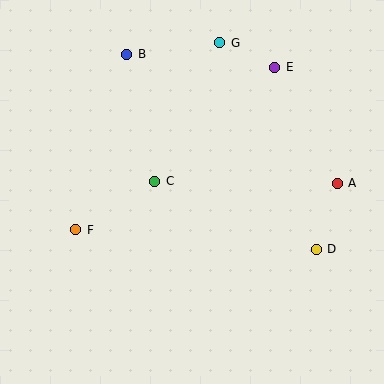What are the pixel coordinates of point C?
Point C is at (155, 181).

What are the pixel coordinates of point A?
Point A is at (337, 183).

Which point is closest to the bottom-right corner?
Point D is closest to the bottom-right corner.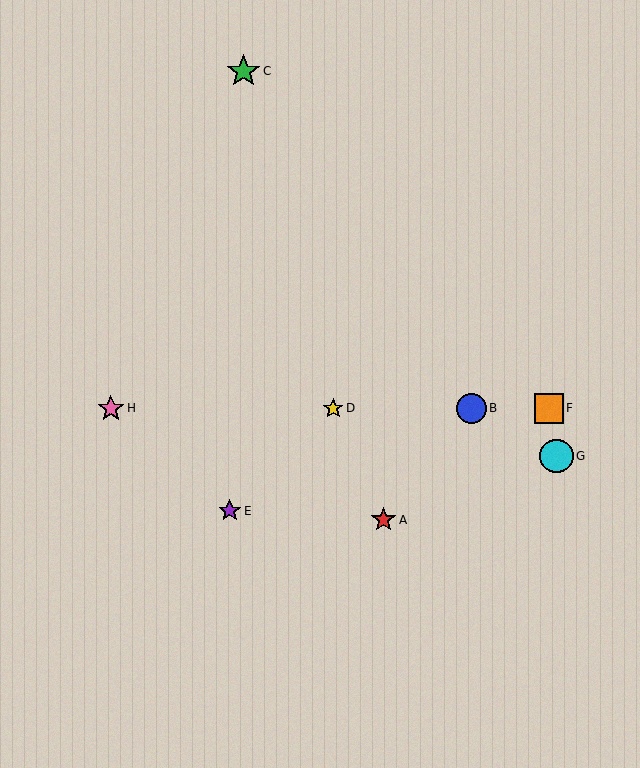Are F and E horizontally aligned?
No, F is at y≈408 and E is at y≈511.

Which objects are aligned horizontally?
Objects B, D, F, H are aligned horizontally.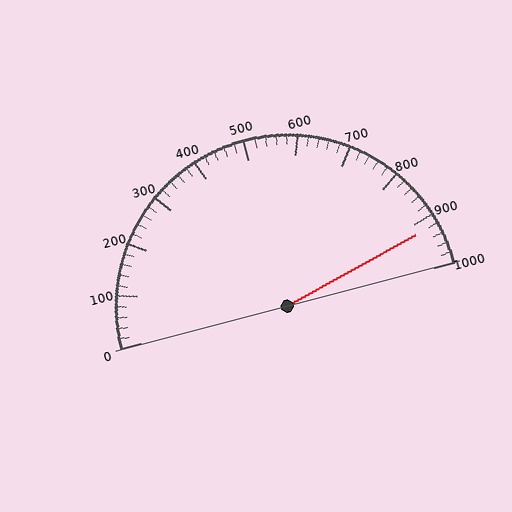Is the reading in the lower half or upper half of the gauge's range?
The reading is in the upper half of the range (0 to 1000).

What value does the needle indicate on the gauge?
The needle indicates approximately 920.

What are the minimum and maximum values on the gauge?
The gauge ranges from 0 to 1000.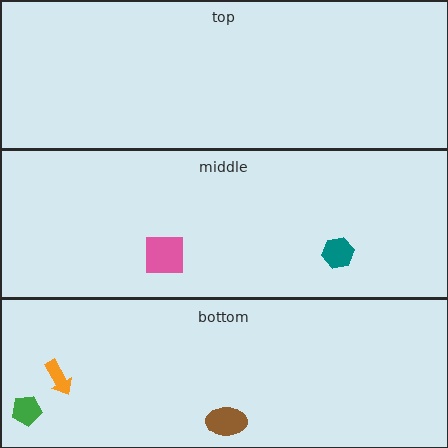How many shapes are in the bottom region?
3.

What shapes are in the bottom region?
The orange arrow, the green pentagon, the brown ellipse.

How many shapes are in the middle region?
2.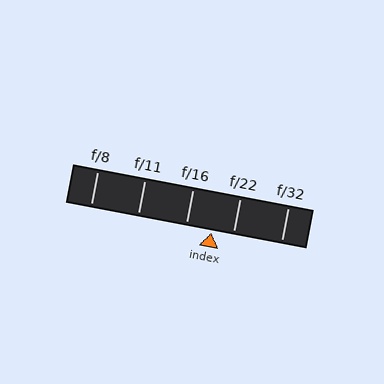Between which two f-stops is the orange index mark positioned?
The index mark is between f/16 and f/22.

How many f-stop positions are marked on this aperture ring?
There are 5 f-stop positions marked.